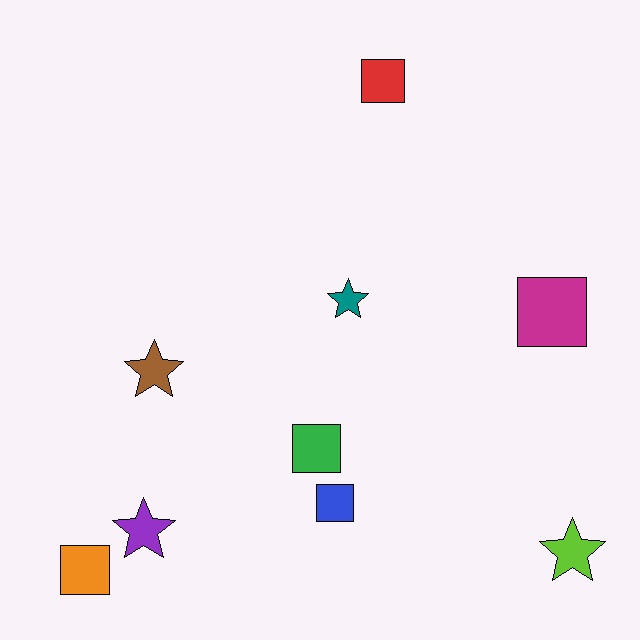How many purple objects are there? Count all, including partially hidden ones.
There is 1 purple object.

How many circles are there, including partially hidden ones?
There are no circles.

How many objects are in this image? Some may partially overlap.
There are 9 objects.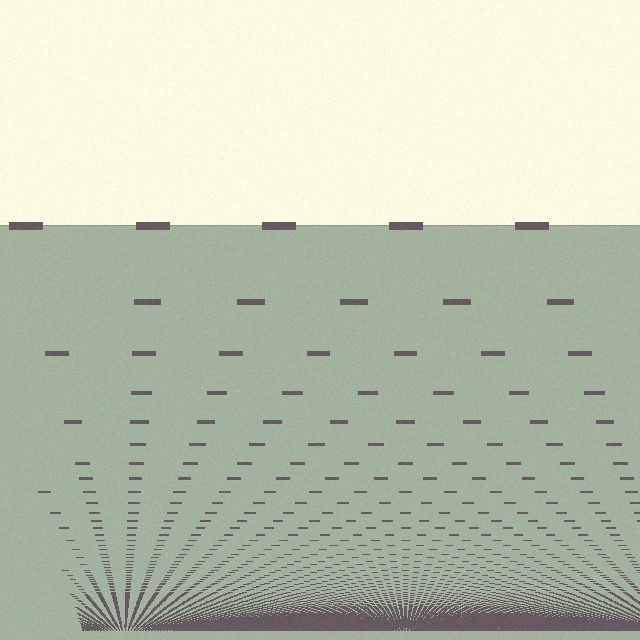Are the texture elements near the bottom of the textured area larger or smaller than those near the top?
Smaller. The gradient is inverted — elements near the bottom are smaller and denser.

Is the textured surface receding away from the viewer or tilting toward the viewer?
The surface appears to tilt toward the viewer. Texture elements get larger and sparser toward the top.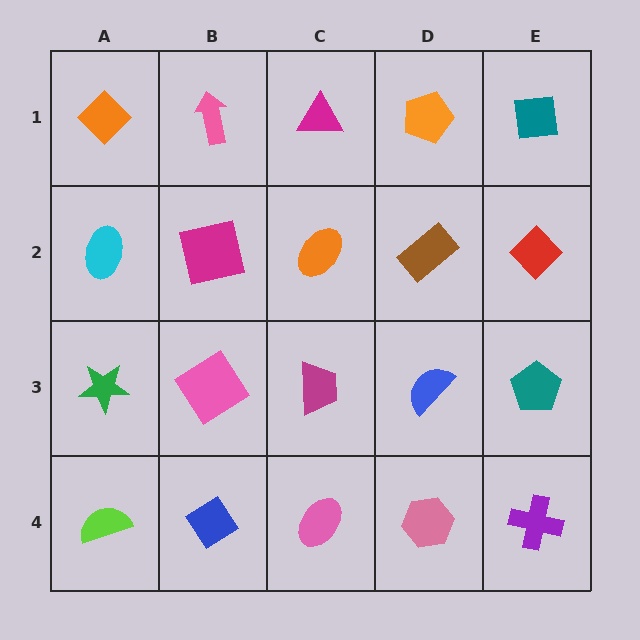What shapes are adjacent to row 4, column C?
A magenta trapezoid (row 3, column C), a blue diamond (row 4, column B), a pink hexagon (row 4, column D).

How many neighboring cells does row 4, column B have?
3.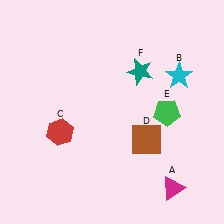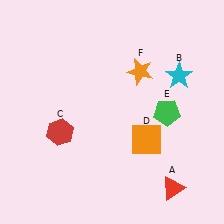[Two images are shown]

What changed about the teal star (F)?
In Image 1, F is teal. In Image 2, it changed to orange.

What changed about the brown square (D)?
In Image 1, D is brown. In Image 2, it changed to orange.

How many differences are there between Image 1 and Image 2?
There are 3 differences between the two images.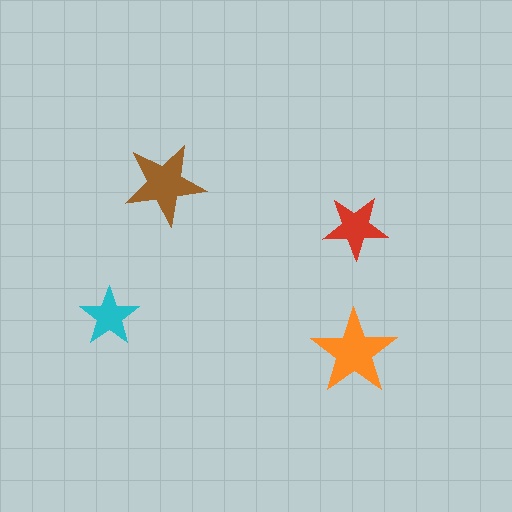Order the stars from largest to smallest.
the orange one, the brown one, the red one, the cyan one.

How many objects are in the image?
There are 4 objects in the image.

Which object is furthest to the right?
The red star is rightmost.